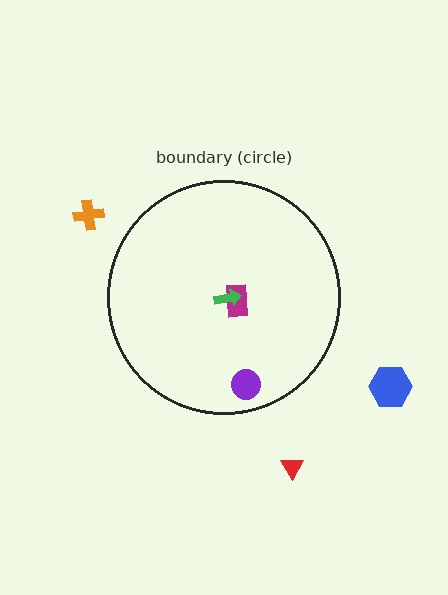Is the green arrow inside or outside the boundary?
Inside.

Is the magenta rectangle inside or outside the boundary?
Inside.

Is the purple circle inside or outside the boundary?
Inside.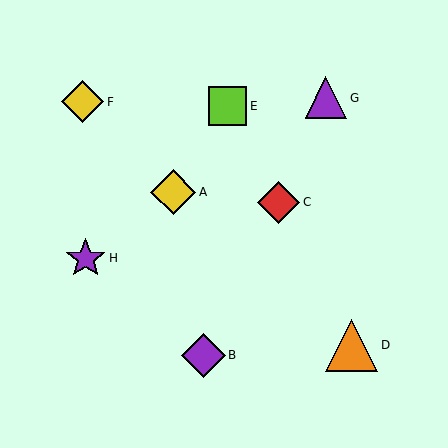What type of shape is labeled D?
Shape D is an orange triangle.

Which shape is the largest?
The orange triangle (labeled D) is the largest.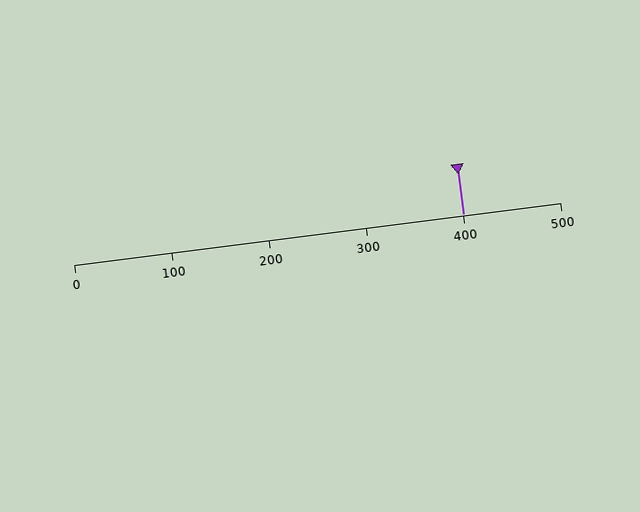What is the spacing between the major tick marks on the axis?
The major ticks are spaced 100 apart.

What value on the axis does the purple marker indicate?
The marker indicates approximately 400.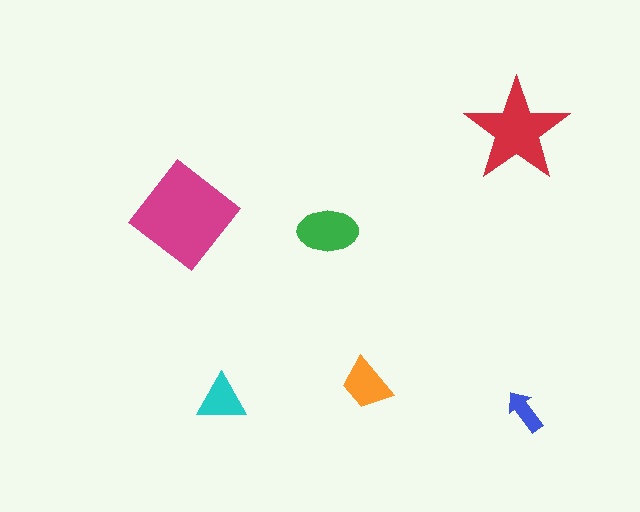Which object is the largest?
The magenta diamond.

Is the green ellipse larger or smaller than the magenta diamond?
Smaller.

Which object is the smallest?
The blue arrow.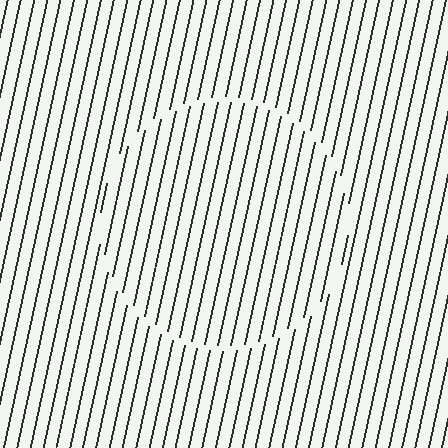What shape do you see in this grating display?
An illusory circle. The interior of the shape contains the same grating, shifted by half a period — the contour is defined by the phase discontinuity where line-ends from the inner and outer gratings abut.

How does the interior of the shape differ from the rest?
The interior of the shape contains the same grating, shifted by half a period — the contour is defined by the phase discontinuity where line-ends from the inner and outer gratings abut.